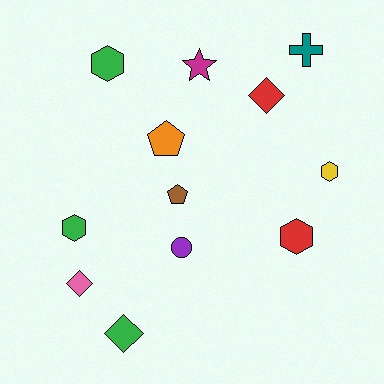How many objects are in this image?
There are 12 objects.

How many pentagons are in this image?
There are 2 pentagons.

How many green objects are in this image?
There are 3 green objects.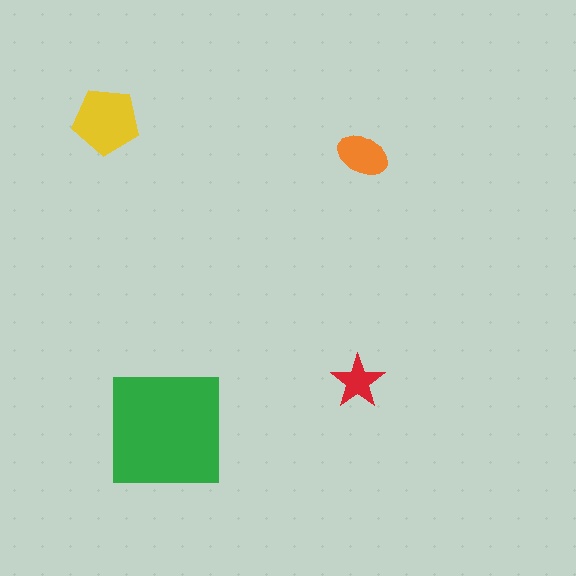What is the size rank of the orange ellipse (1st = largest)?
3rd.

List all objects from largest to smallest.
The green square, the yellow pentagon, the orange ellipse, the red star.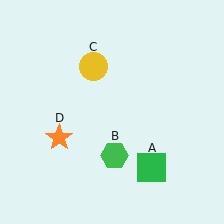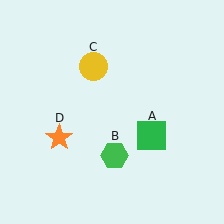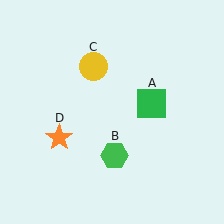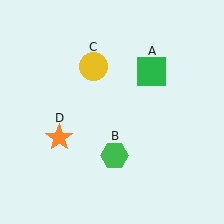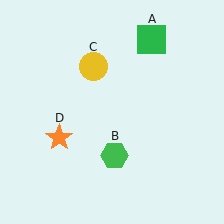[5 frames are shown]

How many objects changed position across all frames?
1 object changed position: green square (object A).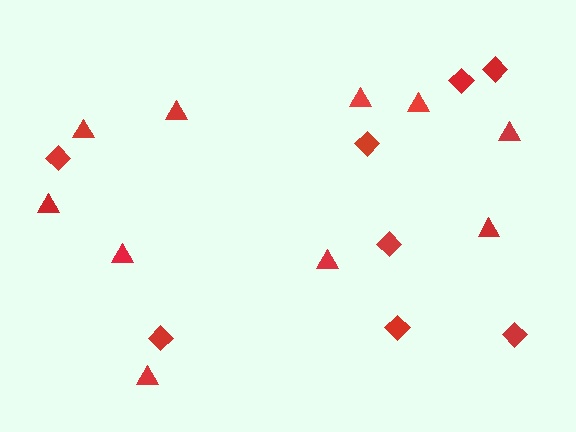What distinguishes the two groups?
There are 2 groups: one group of triangles (10) and one group of diamonds (8).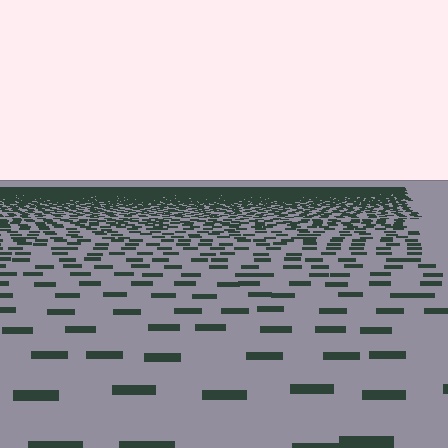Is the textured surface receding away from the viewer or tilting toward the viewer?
The surface is receding away from the viewer. Texture elements get smaller and denser toward the top.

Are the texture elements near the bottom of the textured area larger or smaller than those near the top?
Larger. Near the bottom, elements are closer to the viewer and appear at a bigger on-screen size.